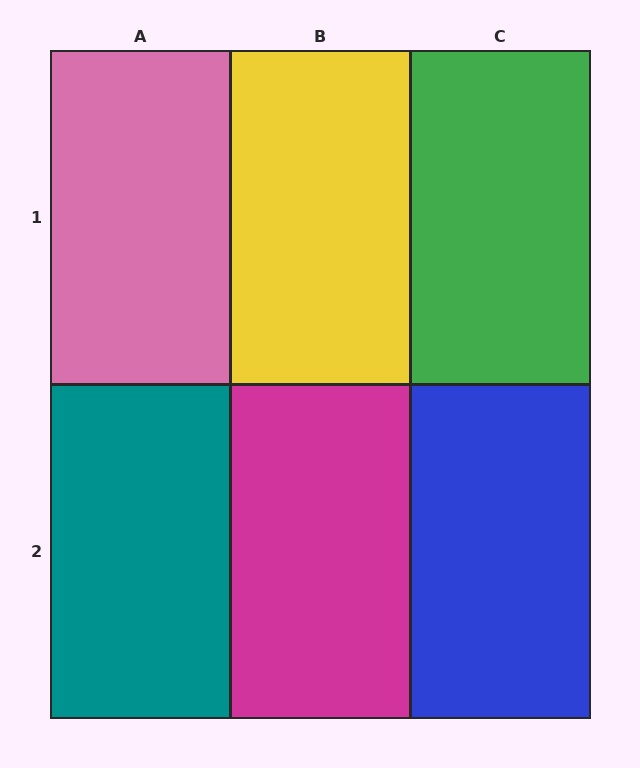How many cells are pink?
1 cell is pink.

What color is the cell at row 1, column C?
Green.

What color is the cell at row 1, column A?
Pink.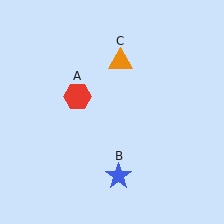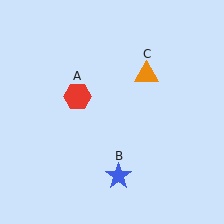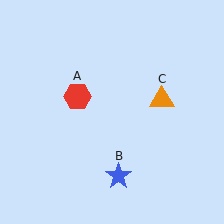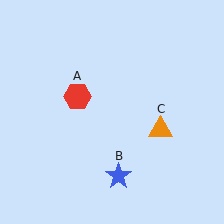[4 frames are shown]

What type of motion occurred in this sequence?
The orange triangle (object C) rotated clockwise around the center of the scene.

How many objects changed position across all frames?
1 object changed position: orange triangle (object C).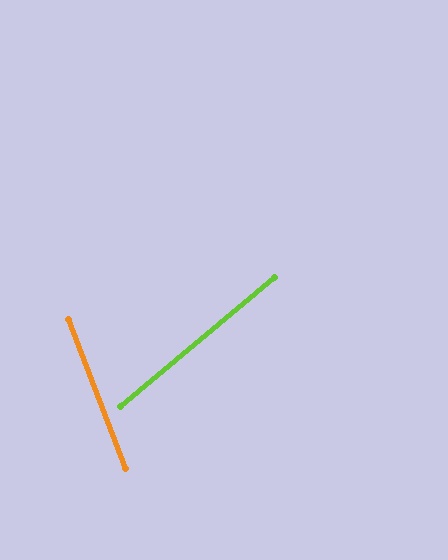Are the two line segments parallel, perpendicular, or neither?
Neither parallel nor perpendicular — they differ by about 71°.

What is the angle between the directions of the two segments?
Approximately 71 degrees.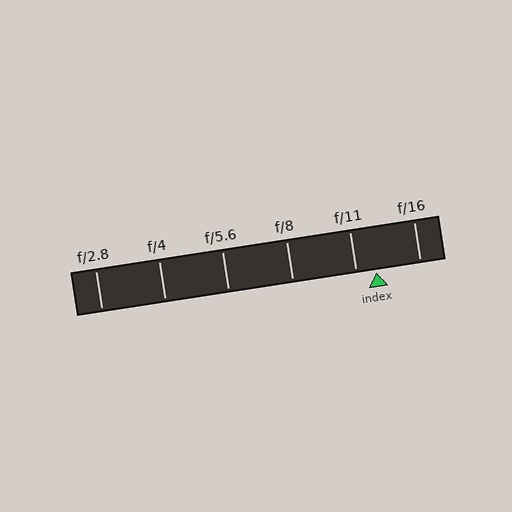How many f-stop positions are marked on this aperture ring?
There are 6 f-stop positions marked.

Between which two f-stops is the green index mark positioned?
The index mark is between f/11 and f/16.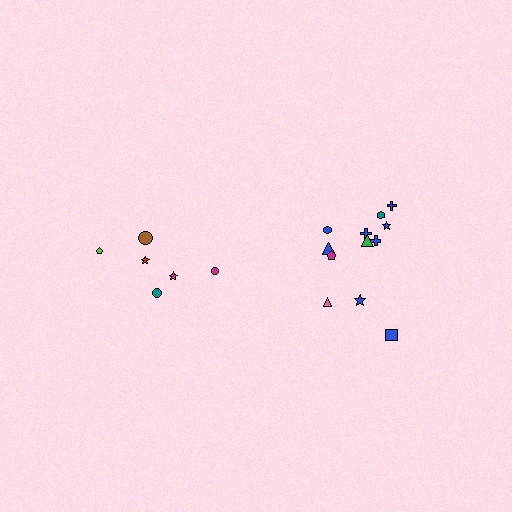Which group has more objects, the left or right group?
The right group.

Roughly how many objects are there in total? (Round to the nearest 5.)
Roughly 20 objects in total.